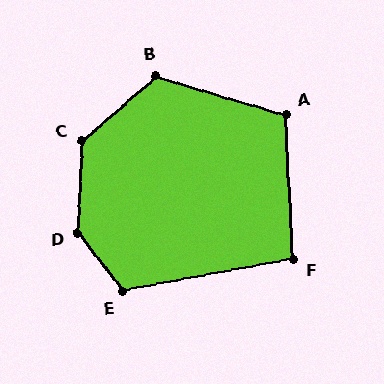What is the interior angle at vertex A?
Approximately 110 degrees (obtuse).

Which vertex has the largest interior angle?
D, at approximately 140 degrees.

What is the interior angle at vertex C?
Approximately 134 degrees (obtuse).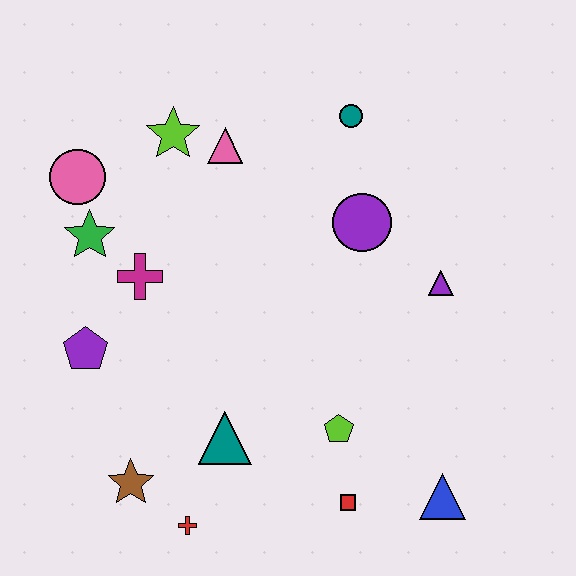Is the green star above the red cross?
Yes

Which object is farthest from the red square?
The pink circle is farthest from the red square.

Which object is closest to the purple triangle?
The purple circle is closest to the purple triangle.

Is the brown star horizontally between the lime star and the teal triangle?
No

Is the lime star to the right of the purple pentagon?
Yes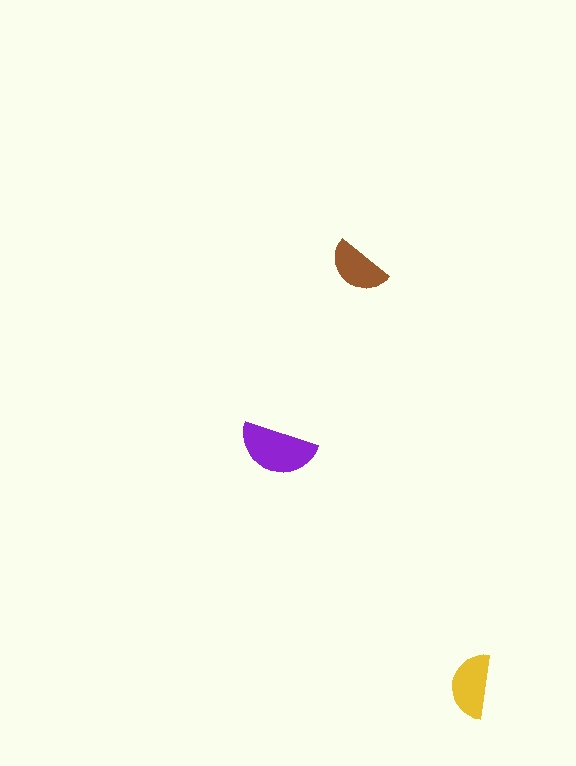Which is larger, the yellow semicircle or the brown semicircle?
The yellow one.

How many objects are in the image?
There are 3 objects in the image.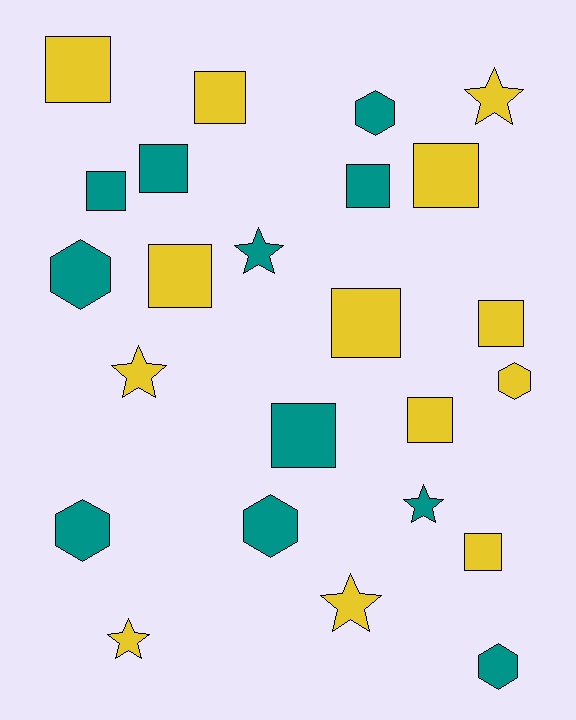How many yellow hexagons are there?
There is 1 yellow hexagon.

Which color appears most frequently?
Yellow, with 13 objects.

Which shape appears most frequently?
Square, with 12 objects.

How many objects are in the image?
There are 24 objects.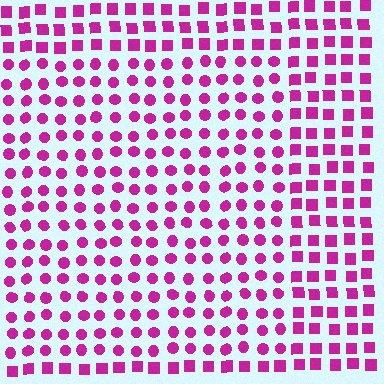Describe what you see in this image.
The image is filled with small magenta elements arranged in a uniform grid. A rectangle-shaped region contains circles, while the surrounding area contains squares. The boundary is defined purely by the change in element shape.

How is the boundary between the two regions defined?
The boundary is defined by a change in element shape: circles inside vs. squares outside. All elements share the same color and spacing.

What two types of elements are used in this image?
The image uses circles inside the rectangle region and squares outside it.